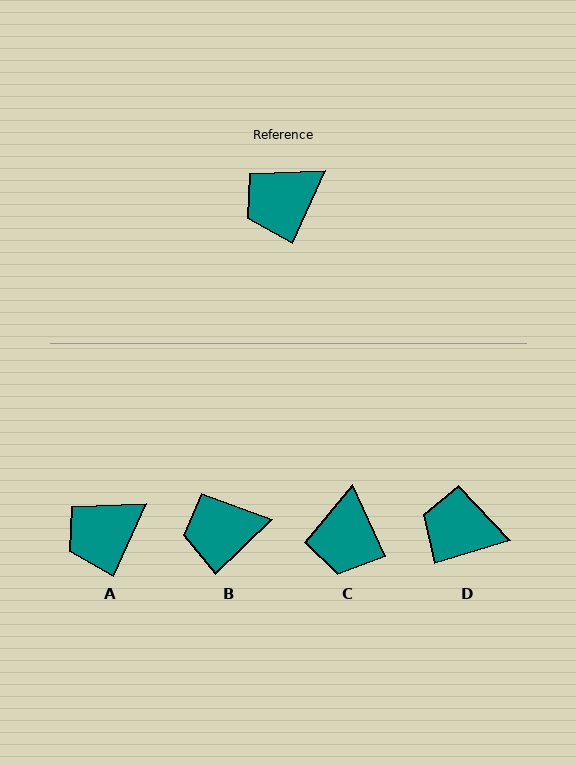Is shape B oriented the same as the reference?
No, it is off by about 22 degrees.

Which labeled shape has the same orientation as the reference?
A.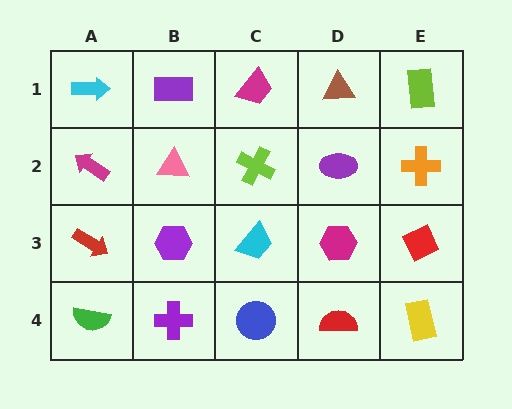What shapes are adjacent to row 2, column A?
A cyan arrow (row 1, column A), a red arrow (row 3, column A), a pink triangle (row 2, column B).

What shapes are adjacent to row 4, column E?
A red diamond (row 3, column E), a red semicircle (row 4, column D).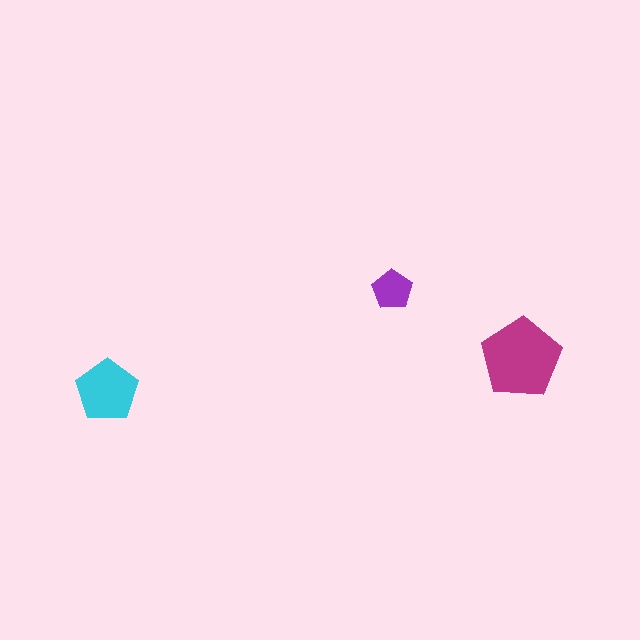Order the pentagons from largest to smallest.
the magenta one, the cyan one, the purple one.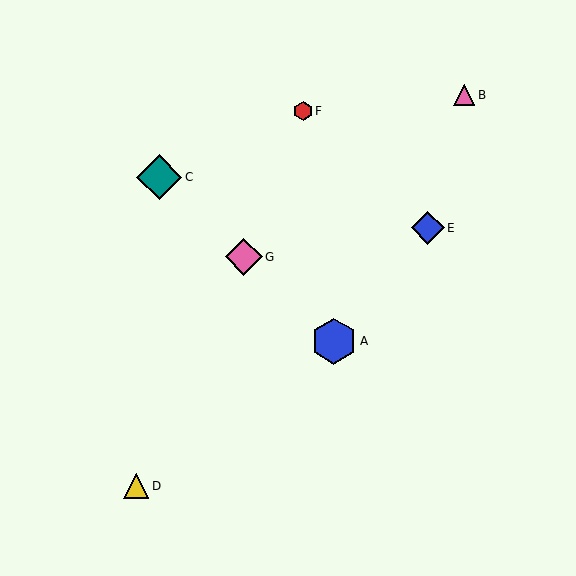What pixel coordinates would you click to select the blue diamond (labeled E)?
Click at (428, 228) to select the blue diamond E.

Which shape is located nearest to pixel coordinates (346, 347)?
The blue hexagon (labeled A) at (334, 341) is nearest to that location.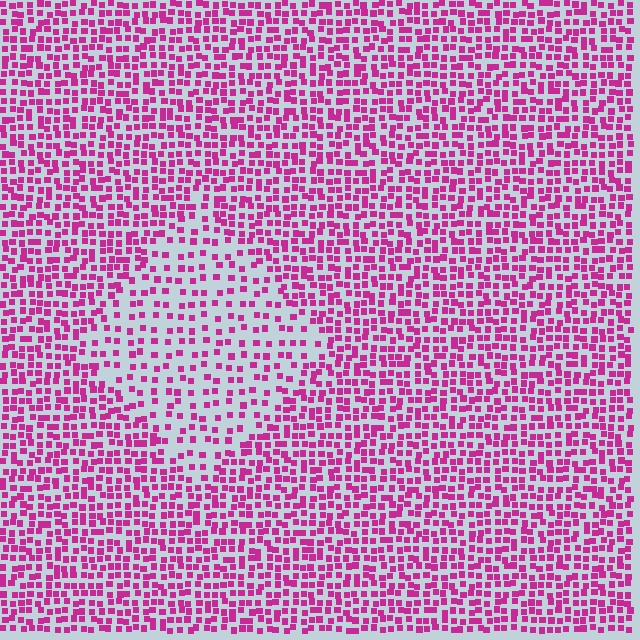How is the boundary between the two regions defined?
The boundary is defined by a change in element density (approximately 2.0x ratio). All elements are the same color, size, and shape.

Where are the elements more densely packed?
The elements are more densely packed outside the diamond boundary.